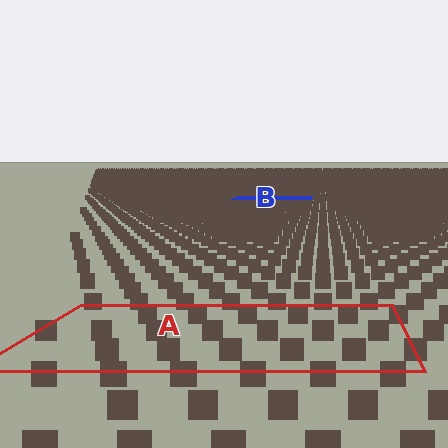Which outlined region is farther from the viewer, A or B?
Region B is farther from the viewer — the texture elements inside it appear smaller and more densely packed.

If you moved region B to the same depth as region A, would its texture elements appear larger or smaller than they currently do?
They would appear larger. At a closer depth, the same texture elements are projected at a bigger on-screen size.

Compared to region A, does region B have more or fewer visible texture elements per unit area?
Region B has more texture elements per unit area — they are packed more densely because it is farther away.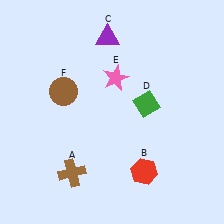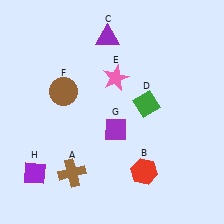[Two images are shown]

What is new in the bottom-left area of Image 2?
A purple diamond (H) was added in the bottom-left area of Image 2.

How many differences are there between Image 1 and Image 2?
There are 2 differences between the two images.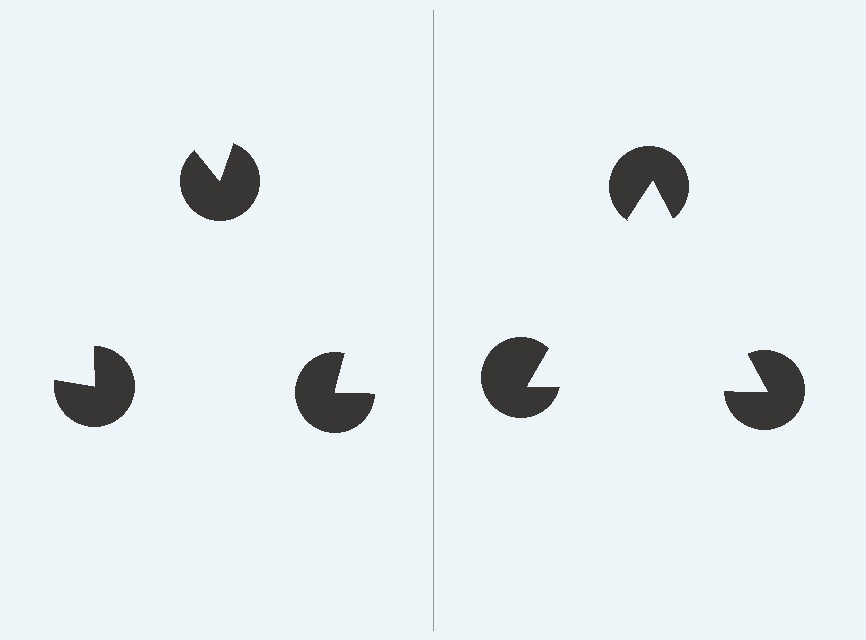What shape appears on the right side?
An illusory triangle.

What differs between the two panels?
The pac-man discs are positioned identically on both sides; only the wedge orientations differ. On the right they align to a triangle; on the left they are misaligned.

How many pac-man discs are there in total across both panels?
6 — 3 on each side.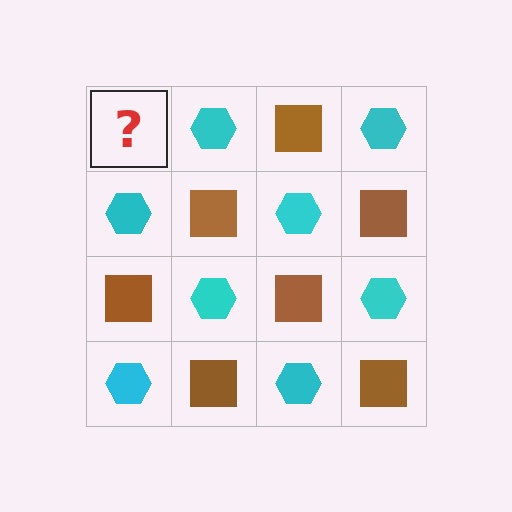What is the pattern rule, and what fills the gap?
The rule is that it alternates brown square and cyan hexagon in a checkerboard pattern. The gap should be filled with a brown square.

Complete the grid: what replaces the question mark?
The question mark should be replaced with a brown square.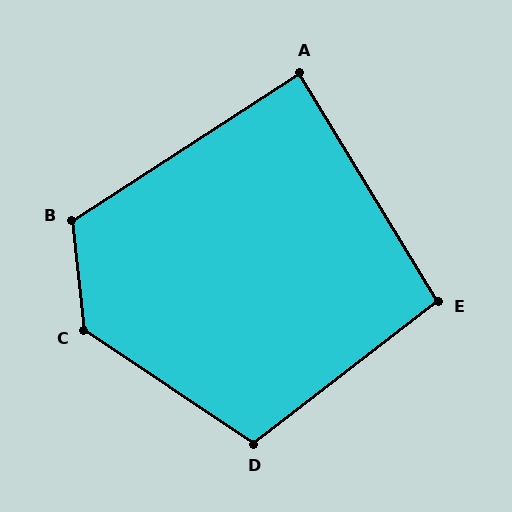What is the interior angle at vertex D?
Approximately 109 degrees (obtuse).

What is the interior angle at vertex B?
Approximately 117 degrees (obtuse).